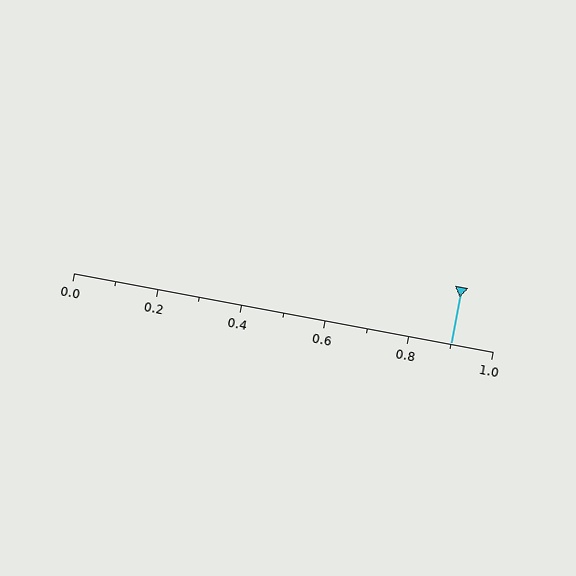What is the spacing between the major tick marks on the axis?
The major ticks are spaced 0.2 apart.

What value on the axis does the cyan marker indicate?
The marker indicates approximately 0.9.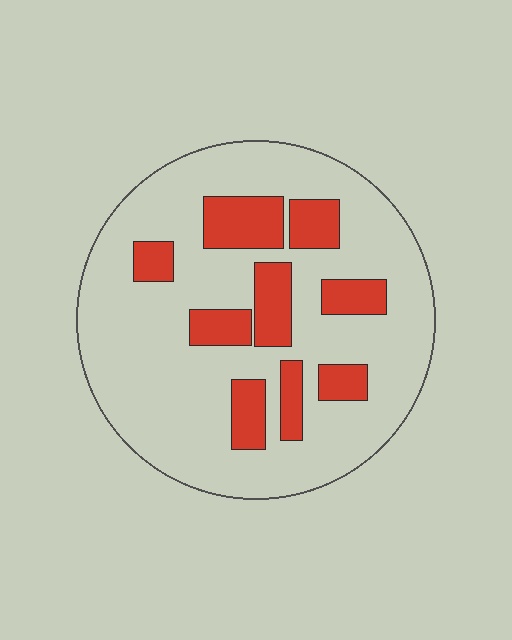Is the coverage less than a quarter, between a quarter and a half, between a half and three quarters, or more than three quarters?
Less than a quarter.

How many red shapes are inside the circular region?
9.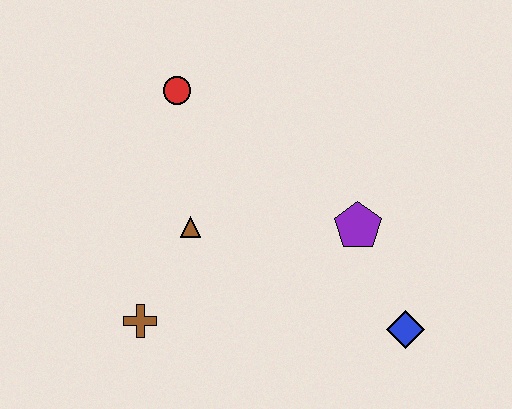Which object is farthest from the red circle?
The blue diamond is farthest from the red circle.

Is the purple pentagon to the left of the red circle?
No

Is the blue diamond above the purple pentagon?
No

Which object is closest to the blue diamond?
The purple pentagon is closest to the blue diamond.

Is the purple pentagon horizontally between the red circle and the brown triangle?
No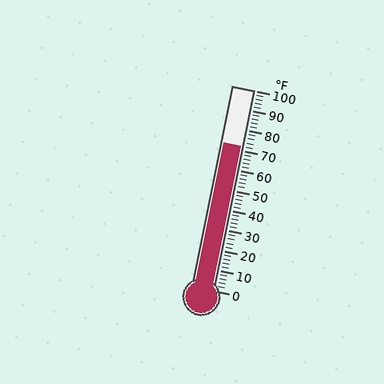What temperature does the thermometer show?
The thermometer shows approximately 72°F.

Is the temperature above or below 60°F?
The temperature is above 60°F.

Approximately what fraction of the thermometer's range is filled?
The thermometer is filled to approximately 70% of its range.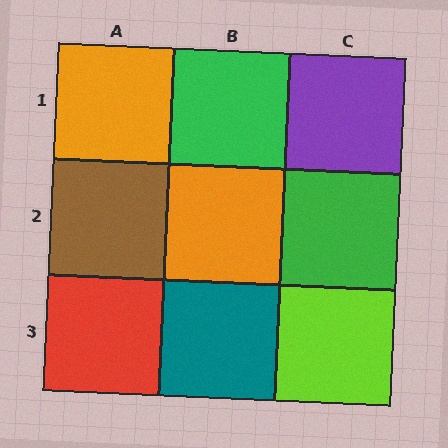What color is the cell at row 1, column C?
Purple.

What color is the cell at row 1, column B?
Green.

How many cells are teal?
1 cell is teal.